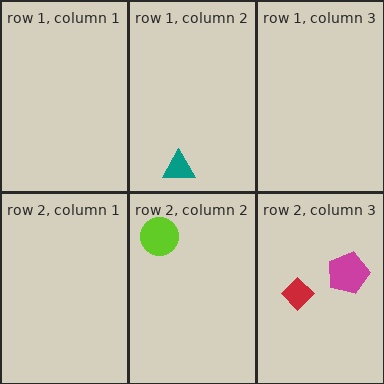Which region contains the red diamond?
The row 2, column 3 region.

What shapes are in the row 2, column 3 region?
The red diamond, the magenta pentagon.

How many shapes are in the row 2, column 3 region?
2.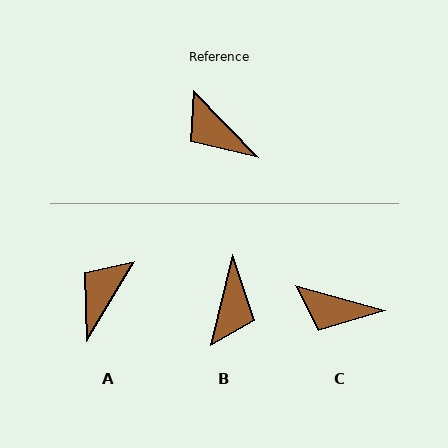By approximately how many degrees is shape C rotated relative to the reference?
Approximately 30 degrees counter-clockwise.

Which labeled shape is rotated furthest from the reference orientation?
B, about 122 degrees away.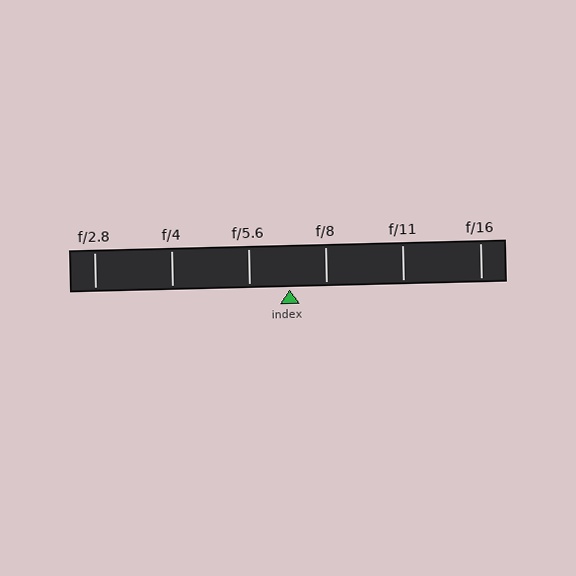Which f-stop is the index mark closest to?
The index mark is closest to f/8.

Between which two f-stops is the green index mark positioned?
The index mark is between f/5.6 and f/8.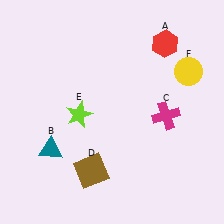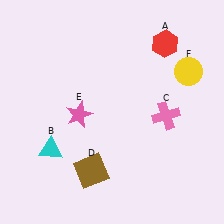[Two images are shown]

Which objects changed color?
B changed from teal to cyan. C changed from magenta to pink. E changed from lime to pink.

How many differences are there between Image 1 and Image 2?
There are 3 differences between the two images.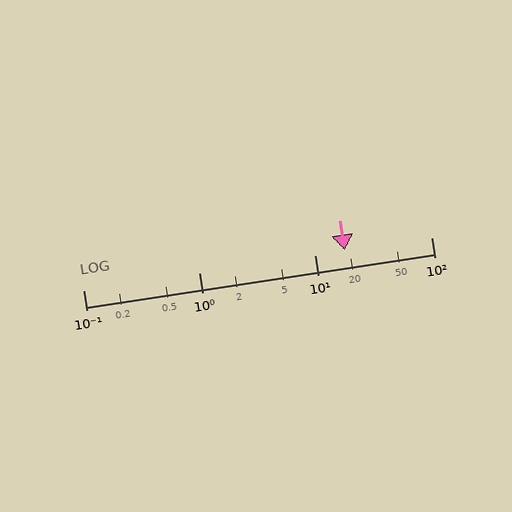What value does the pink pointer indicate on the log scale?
The pointer indicates approximately 18.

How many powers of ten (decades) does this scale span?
The scale spans 3 decades, from 0.1 to 100.